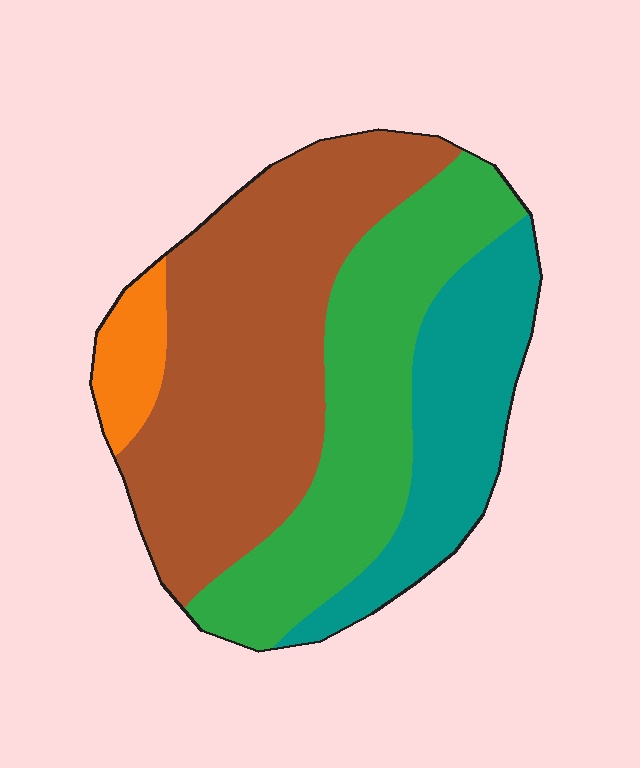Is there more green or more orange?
Green.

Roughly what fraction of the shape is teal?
Teal covers around 20% of the shape.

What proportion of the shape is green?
Green covers 30% of the shape.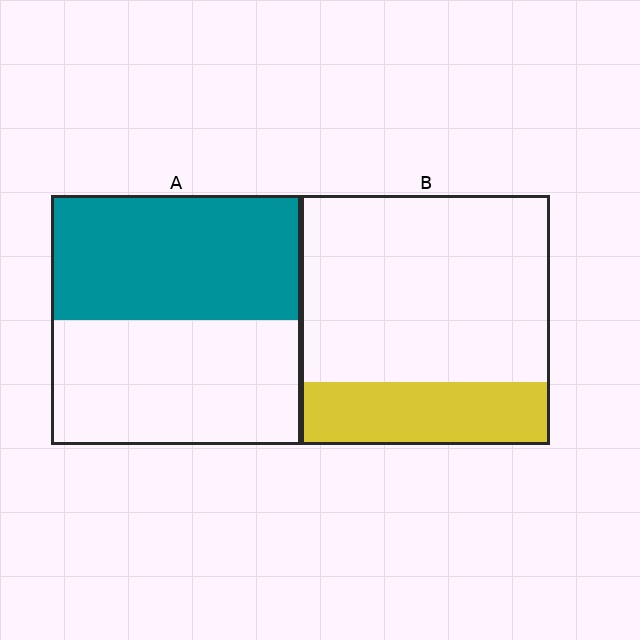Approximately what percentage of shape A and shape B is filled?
A is approximately 50% and B is approximately 25%.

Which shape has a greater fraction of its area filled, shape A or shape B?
Shape A.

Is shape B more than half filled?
No.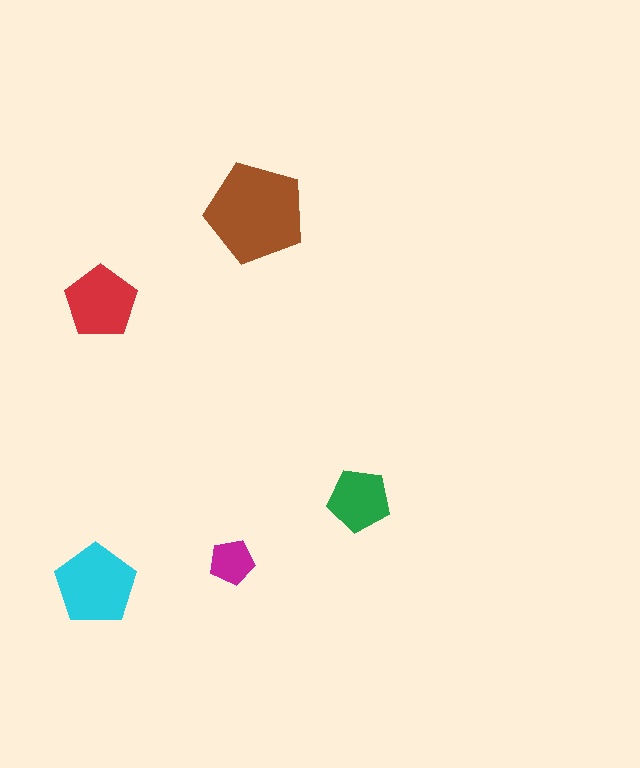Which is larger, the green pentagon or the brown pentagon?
The brown one.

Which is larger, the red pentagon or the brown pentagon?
The brown one.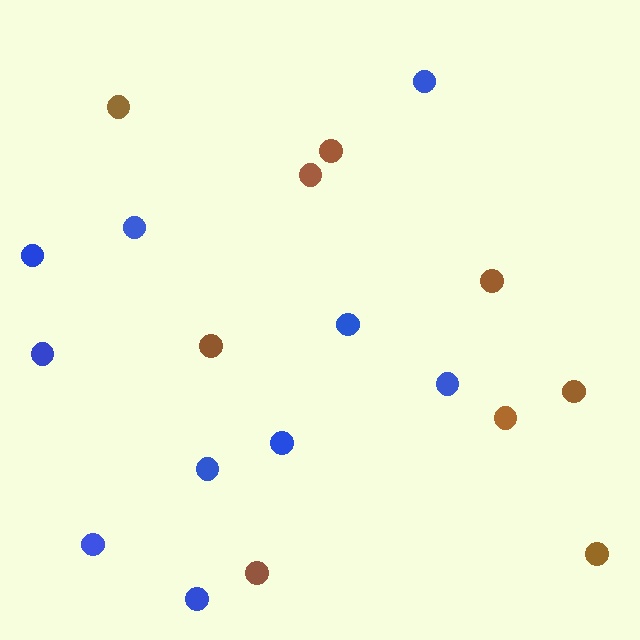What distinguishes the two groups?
There are 2 groups: one group of brown circles (9) and one group of blue circles (10).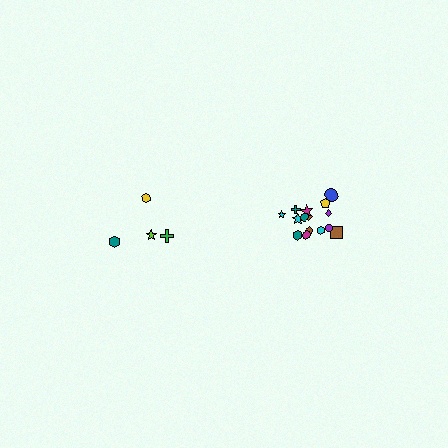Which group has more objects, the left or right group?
The right group.